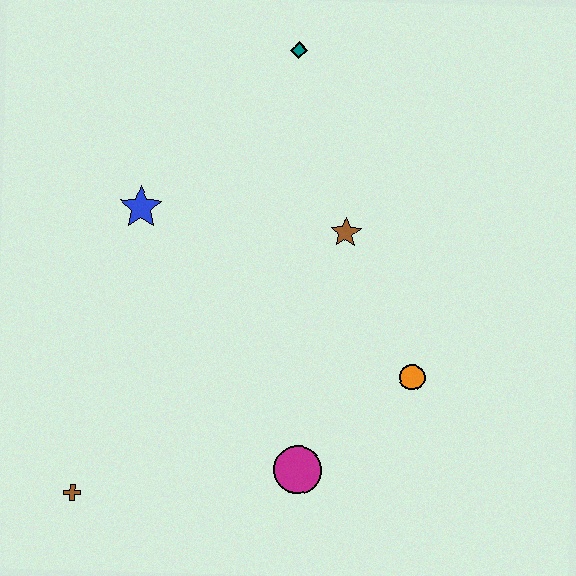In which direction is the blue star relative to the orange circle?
The blue star is to the left of the orange circle.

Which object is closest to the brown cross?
The magenta circle is closest to the brown cross.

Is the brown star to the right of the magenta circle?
Yes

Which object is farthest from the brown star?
The brown cross is farthest from the brown star.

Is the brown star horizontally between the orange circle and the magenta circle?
Yes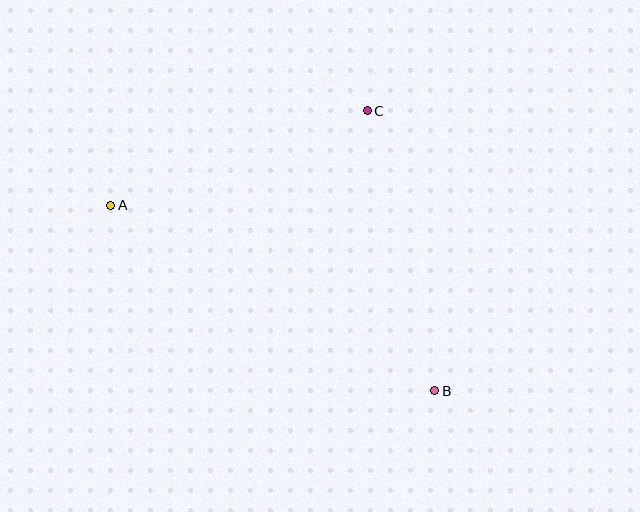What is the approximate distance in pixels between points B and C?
The distance between B and C is approximately 288 pixels.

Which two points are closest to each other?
Points A and C are closest to each other.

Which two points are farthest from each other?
Points A and B are farthest from each other.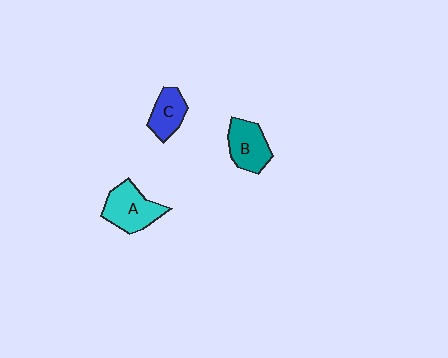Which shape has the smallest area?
Shape C (blue).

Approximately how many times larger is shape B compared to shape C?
Approximately 1.3 times.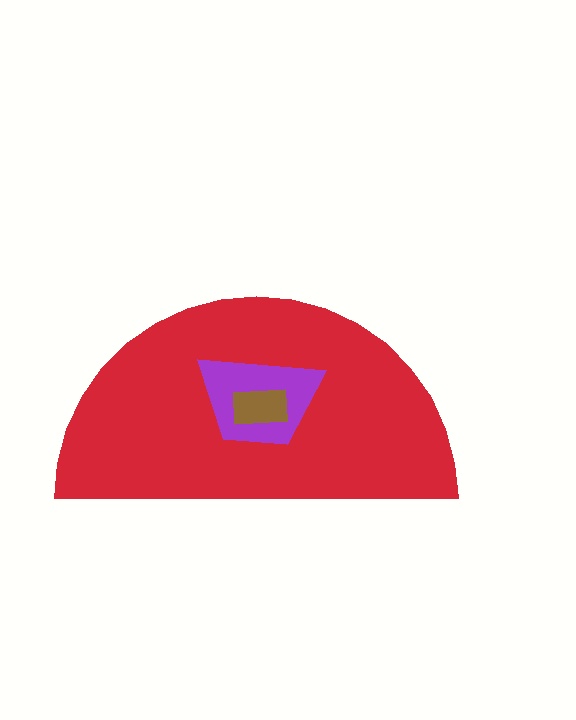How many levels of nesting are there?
3.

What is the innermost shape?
The brown rectangle.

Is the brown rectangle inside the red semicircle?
Yes.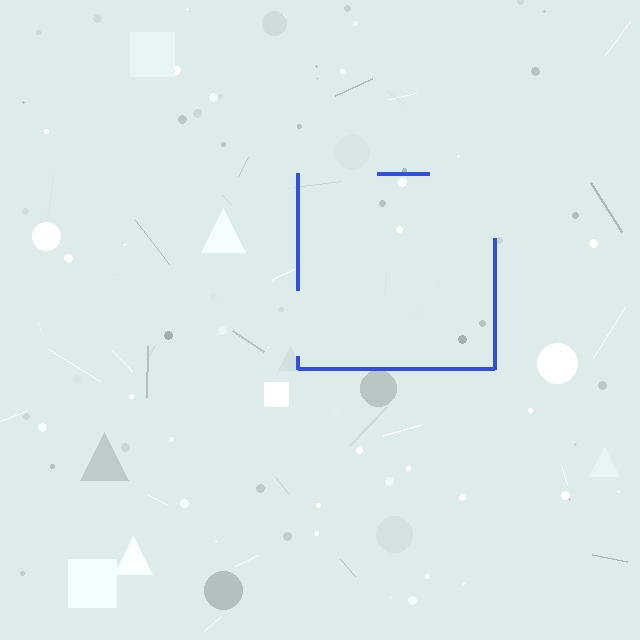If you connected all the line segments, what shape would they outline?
They would outline a square.